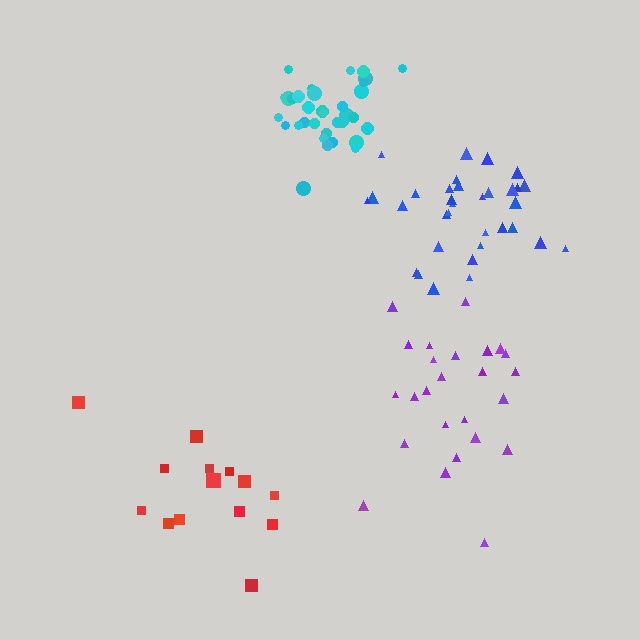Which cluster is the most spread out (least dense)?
Red.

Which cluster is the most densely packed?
Cyan.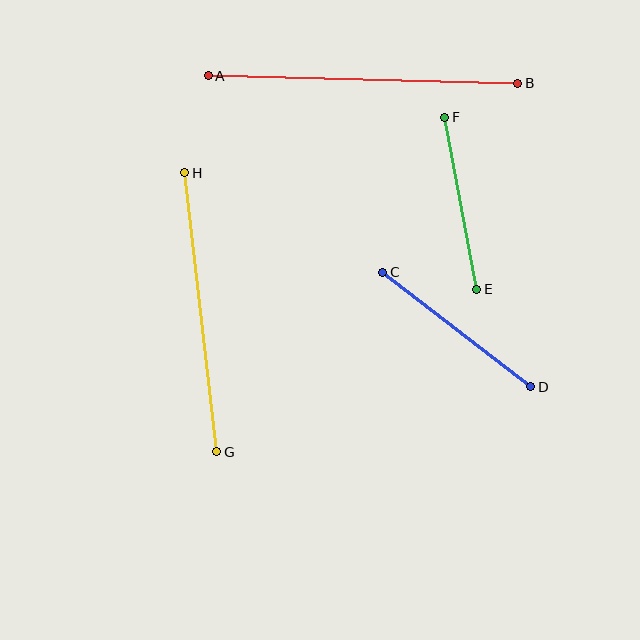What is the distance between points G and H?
The distance is approximately 281 pixels.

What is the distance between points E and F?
The distance is approximately 175 pixels.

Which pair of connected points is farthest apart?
Points A and B are farthest apart.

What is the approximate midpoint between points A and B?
The midpoint is at approximately (363, 79) pixels.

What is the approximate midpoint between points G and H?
The midpoint is at approximately (201, 312) pixels.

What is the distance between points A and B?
The distance is approximately 309 pixels.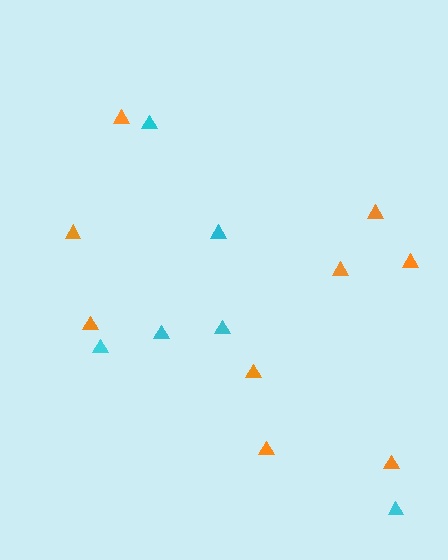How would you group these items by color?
There are 2 groups: one group of orange triangles (9) and one group of cyan triangles (6).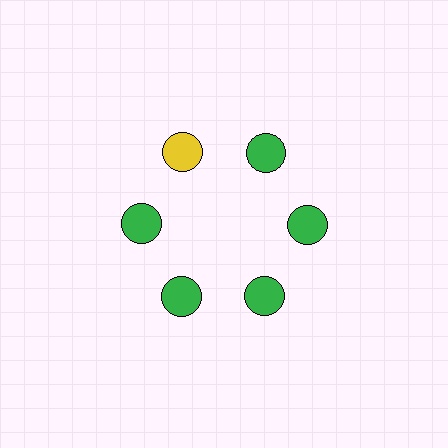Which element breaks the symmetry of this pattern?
The yellow circle at roughly the 11 o'clock position breaks the symmetry. All other shapes are green circles.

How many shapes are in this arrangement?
There are 6 shapes arranged in a ring pattern.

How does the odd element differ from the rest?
It has a different color: yellow instead of green.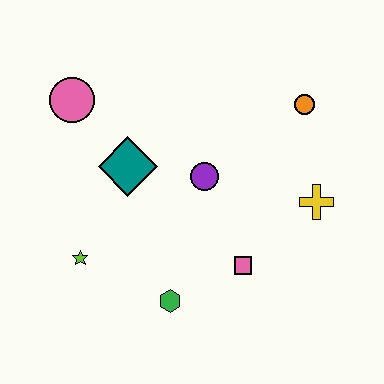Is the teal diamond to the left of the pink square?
Yes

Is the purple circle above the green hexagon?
Yes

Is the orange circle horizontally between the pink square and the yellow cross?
Yes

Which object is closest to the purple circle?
The teal diamond is closest to the purple circle.